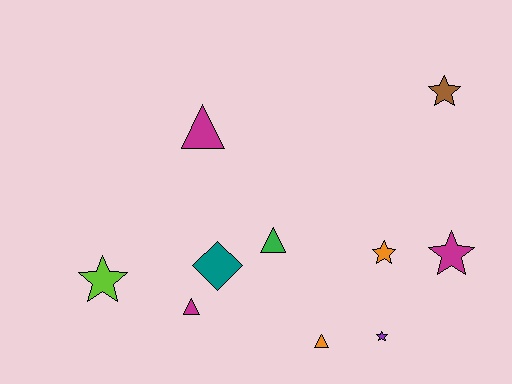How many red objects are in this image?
There are no red objects.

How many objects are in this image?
There are 10 objects.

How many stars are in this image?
There are 5 stars.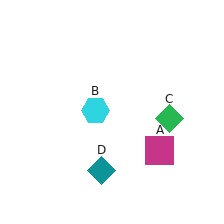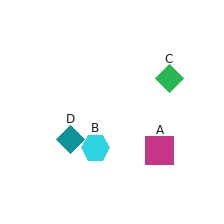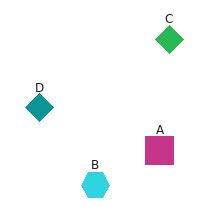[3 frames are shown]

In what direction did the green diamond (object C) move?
The green diamond (object C) moved up.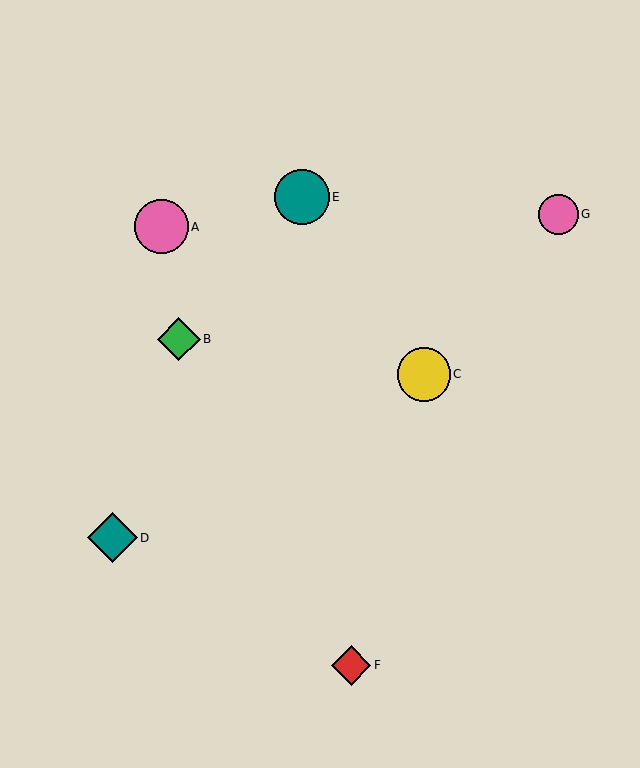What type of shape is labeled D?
Shape D is a teal diamond.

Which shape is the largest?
The teal circle (labeled E) is the largest.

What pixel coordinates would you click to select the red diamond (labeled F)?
Click at (351, 665) to select the red diamond F.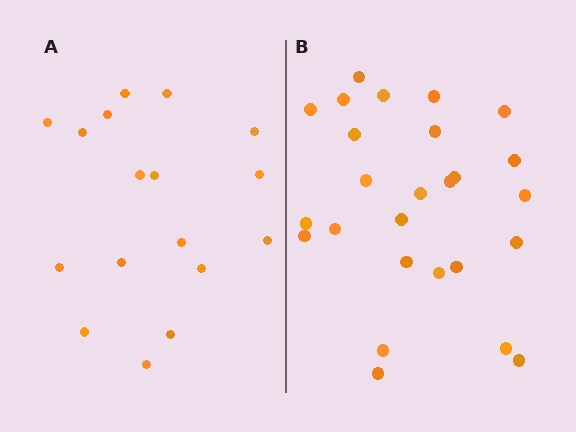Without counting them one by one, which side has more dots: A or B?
Region B (the right region) has more dots.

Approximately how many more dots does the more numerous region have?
Region B has roughly 8 or so more dots than region A.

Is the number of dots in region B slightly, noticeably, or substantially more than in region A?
Region B has substantially more. The ratio is roughly 1.5 to 1.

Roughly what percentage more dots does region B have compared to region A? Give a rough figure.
About 55% more.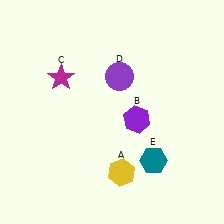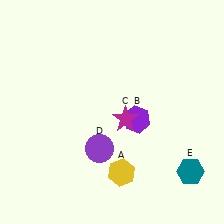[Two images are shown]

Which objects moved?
The objects that moved are: the magenta star (C), the purple circle (D), the teal hexagon (E).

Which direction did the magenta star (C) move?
The magenta star (C) moved right.